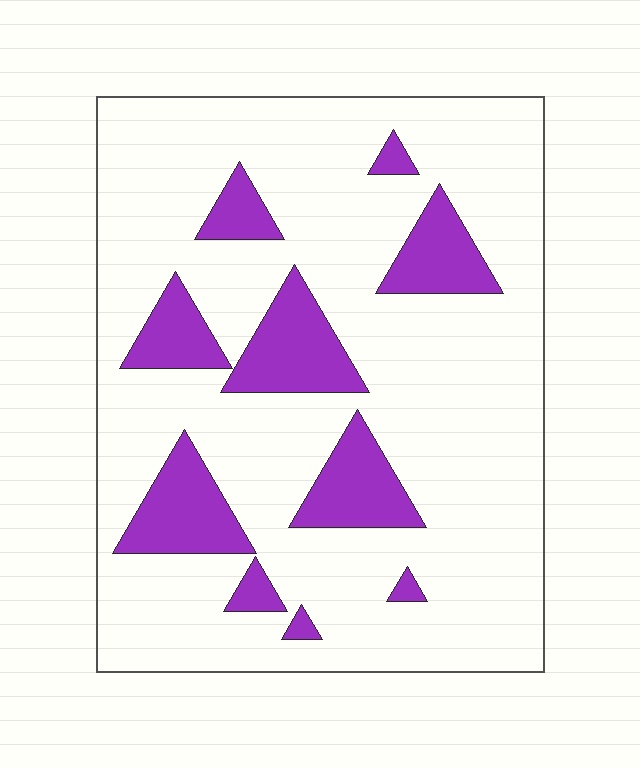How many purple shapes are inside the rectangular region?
10.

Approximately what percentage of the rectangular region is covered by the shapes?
Approximately 20%.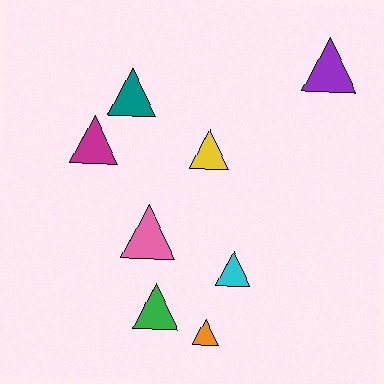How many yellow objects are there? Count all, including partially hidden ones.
There is 1 yellow object.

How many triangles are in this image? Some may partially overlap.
There are 8 triangles.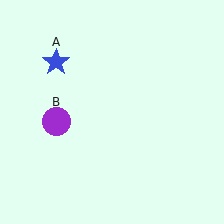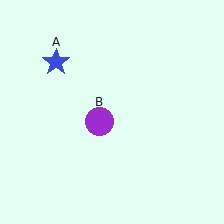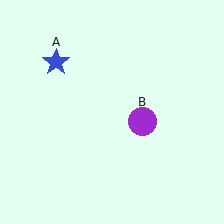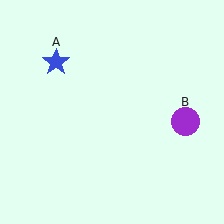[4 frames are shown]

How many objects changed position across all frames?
1 object changed position: purple circle (object B).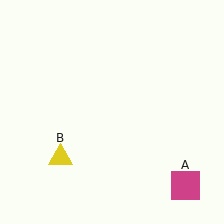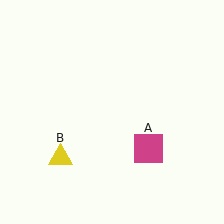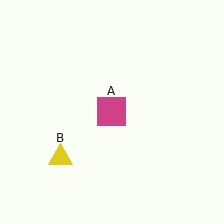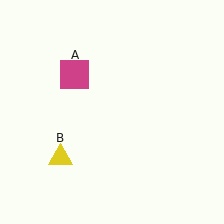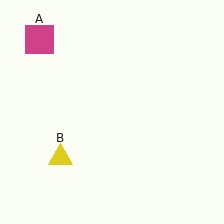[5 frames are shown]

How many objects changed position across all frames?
1 object changed position: magenta square (object A).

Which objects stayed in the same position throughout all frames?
Yellow triangle (object B) remained stationary.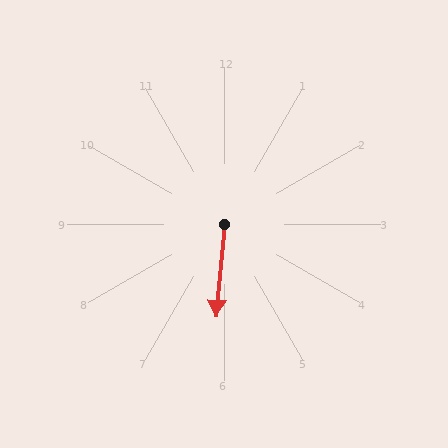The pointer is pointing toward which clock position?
Roughly 6 o'clock.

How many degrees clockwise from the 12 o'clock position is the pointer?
Approximately 185 degrees.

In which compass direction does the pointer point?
South.